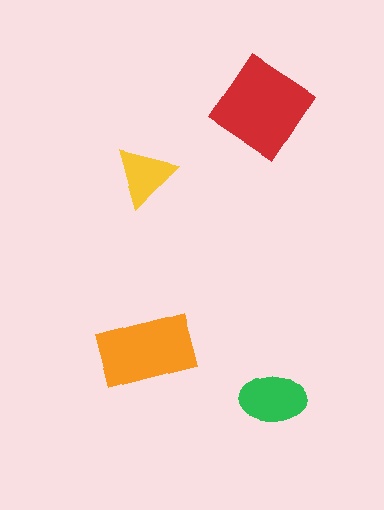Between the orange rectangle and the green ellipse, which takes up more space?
The orange rectangle.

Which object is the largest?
The red diamond.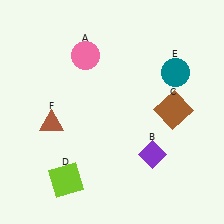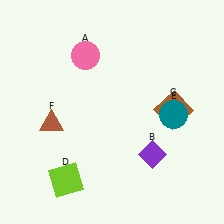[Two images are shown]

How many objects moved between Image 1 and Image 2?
1 object moved between the two images.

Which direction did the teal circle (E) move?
The teal circle (E) moved down.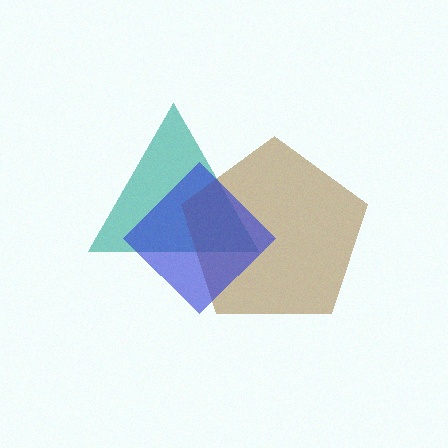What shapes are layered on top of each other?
The layered shapes are: a teal triangle, a brown pentagon, a blue diamond.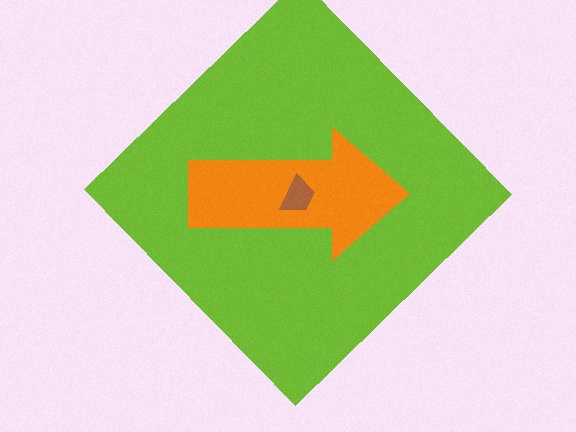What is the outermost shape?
The lime diamond.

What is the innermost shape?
The brown trapezoid.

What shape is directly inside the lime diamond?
The orange arrow.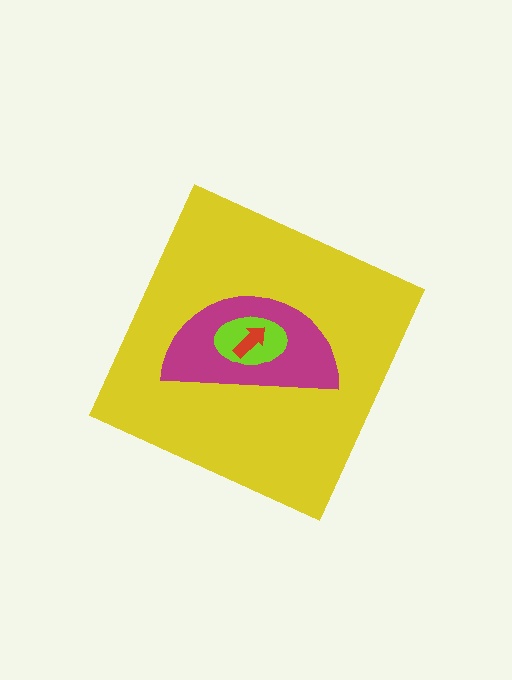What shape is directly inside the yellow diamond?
The magenta semicircle.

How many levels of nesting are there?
4.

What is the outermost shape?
The yellow diamond.